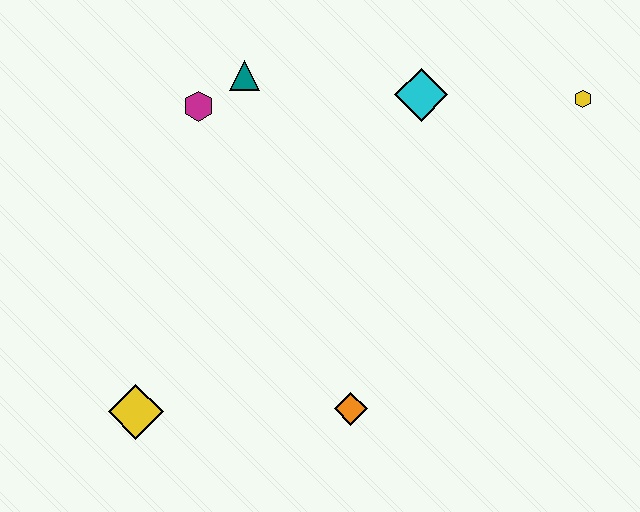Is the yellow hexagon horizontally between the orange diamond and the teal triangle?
No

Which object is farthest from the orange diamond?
The yellow hexagon is farthest from the orange diamond.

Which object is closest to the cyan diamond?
The yellow hexagon is closest to the cyan diamond.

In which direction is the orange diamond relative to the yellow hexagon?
The orange diamond is below the yellow hexagon.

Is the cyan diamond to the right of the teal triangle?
Yes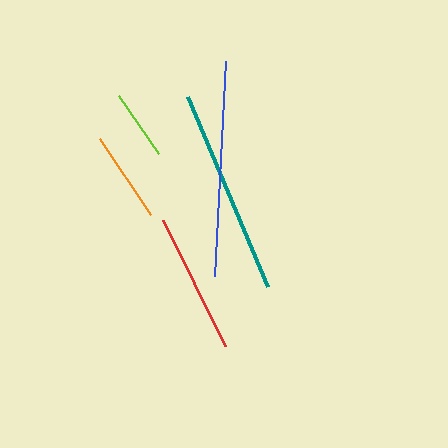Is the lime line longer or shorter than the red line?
The red line is longer than the lime line.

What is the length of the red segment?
The red segment is approximately 140 pixels long.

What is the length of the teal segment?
The teal segment is approximately 206 pixels long.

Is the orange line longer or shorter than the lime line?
The orange line is longer than the lime line.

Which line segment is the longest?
The blue line is the longest at approximately 215 pixels.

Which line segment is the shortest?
The lime line is the shortest at approximately 70 pixels.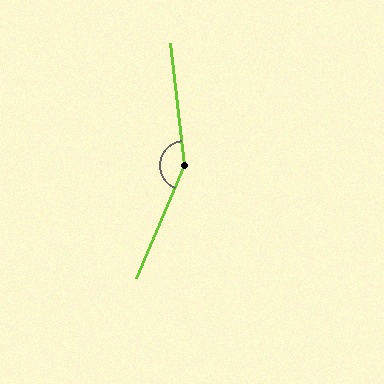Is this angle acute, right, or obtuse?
It is obtuse.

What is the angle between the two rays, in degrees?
Approximately 151 degrees.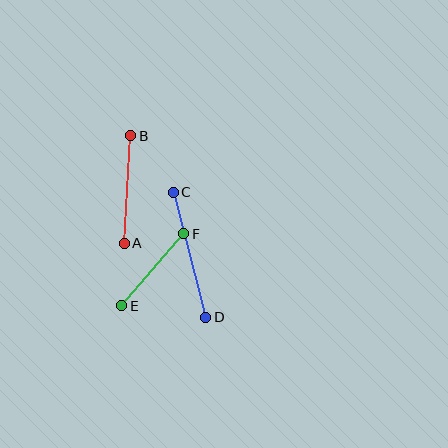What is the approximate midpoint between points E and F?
The midpoint is at approximately (153, 270) pixels.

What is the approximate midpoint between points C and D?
The midpoint is at approximately (189, 255) pixels.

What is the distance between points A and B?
The distance is approximately 108 pixels.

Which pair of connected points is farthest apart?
Points C and D are farthest apart.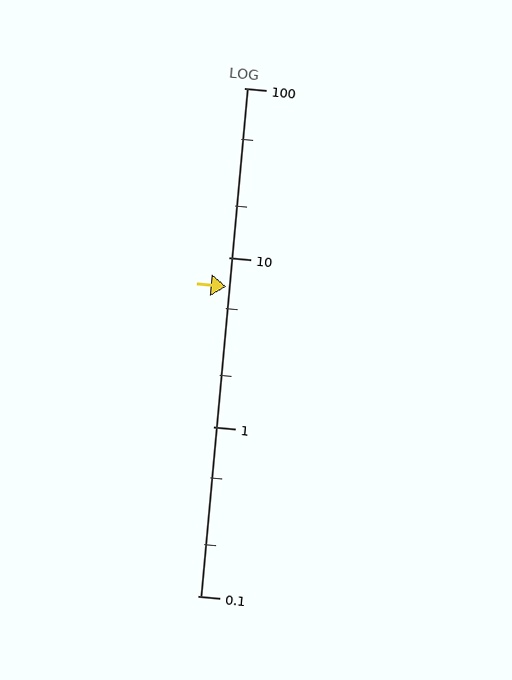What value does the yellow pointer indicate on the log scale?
The pointer indicates approximately 6.7.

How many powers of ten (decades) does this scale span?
The scale spans 3 decades, from 0.1 to 100.